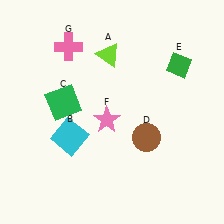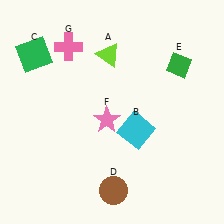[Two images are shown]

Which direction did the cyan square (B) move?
The cyan square (B) moved right.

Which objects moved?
The objects that moved are: the cyan square (B), the green square (C), the brown circle (D).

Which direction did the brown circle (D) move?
The brown circle (D) moved down.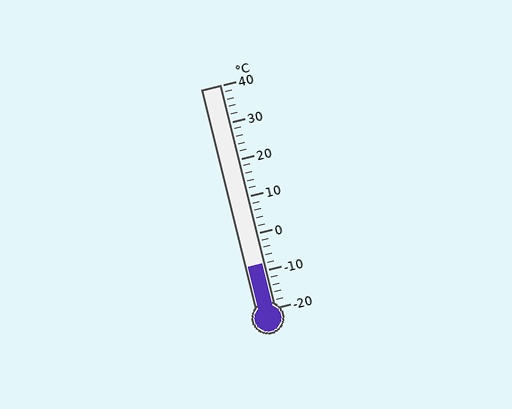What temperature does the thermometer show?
The thermometer shows approximately -8°C.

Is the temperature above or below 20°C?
The temperature is below 20°C.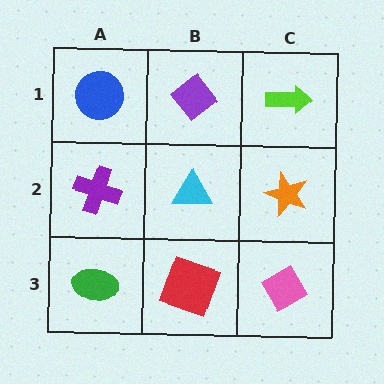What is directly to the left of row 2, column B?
A purple cross.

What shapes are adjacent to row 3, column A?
A purple cross (row 2, column A), a red square (row 3, column B).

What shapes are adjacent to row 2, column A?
A blue circle (row 1, column A), a green ellipse (row 3, column A), a cyan triangle (row 2, column B).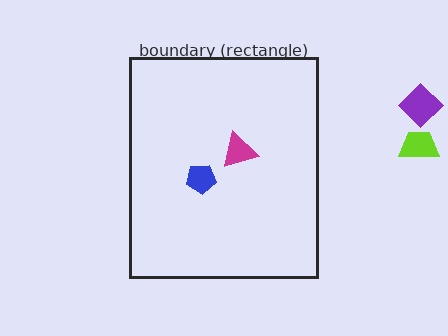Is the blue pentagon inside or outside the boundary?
Inside.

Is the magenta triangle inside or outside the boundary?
Inside.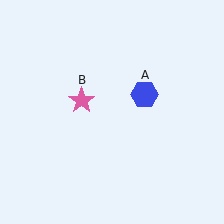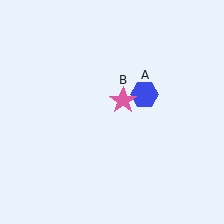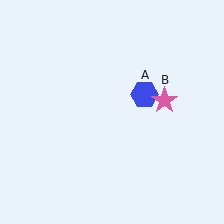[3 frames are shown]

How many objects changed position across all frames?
1 object changed position: pink star (object B).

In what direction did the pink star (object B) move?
The pink star (object B) moved right.